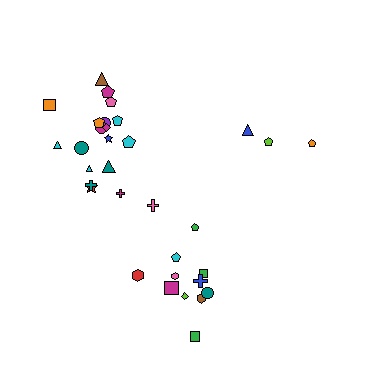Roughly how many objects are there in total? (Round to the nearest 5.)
Roughly 35 objects in total.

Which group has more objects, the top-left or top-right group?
The top-left group.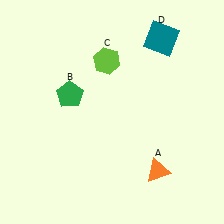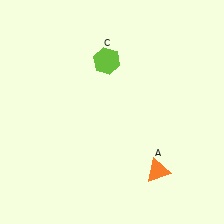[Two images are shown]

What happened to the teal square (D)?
The teal square (D) was removed in Image 2. It was in the top-right area of Image 1.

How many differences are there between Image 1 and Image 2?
There are 2 differences between the two images.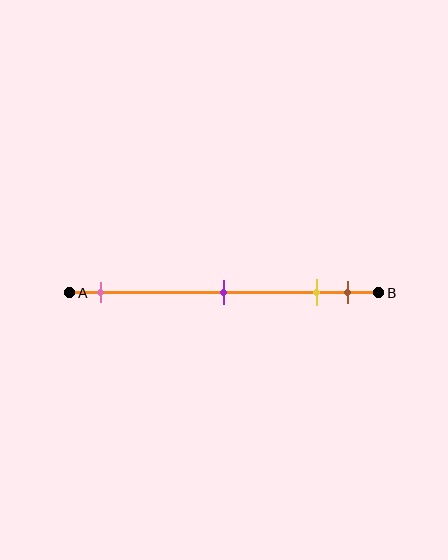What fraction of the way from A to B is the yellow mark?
The yellow mark is approximately 80% (0.8) of the way from A to B.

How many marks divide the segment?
There are 4 marks dividing the segment.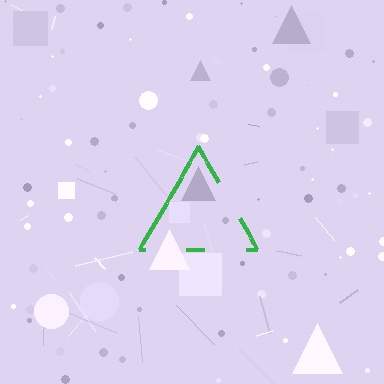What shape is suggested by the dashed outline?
The dashed outline suggests a triangle.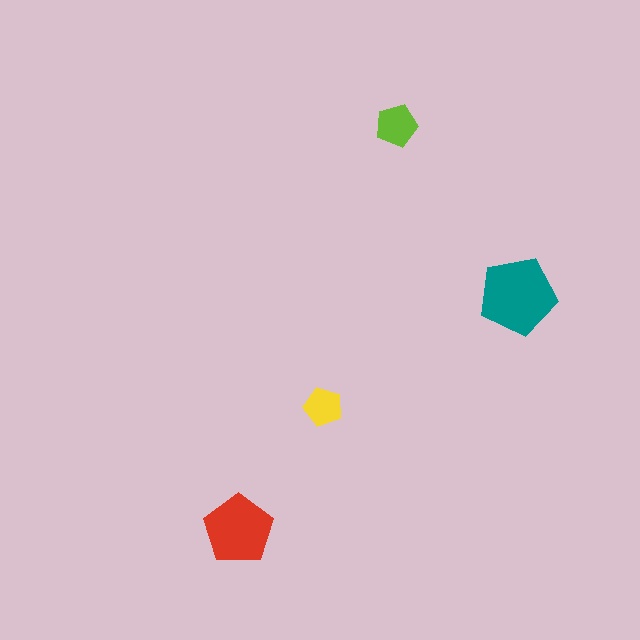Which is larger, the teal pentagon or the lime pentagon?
The teal one.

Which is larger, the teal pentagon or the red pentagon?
The teal one.